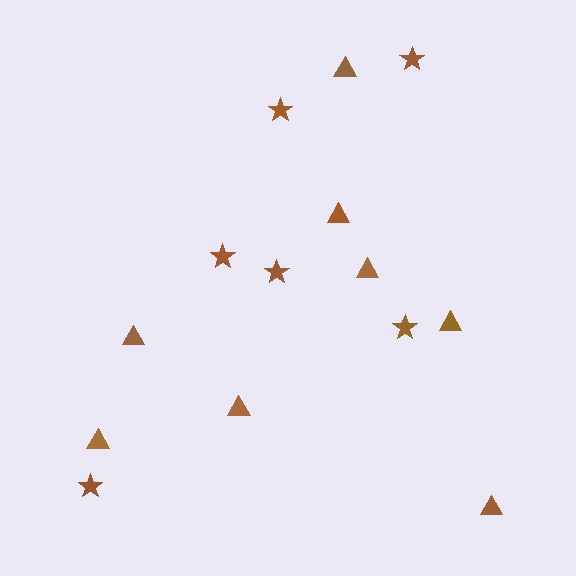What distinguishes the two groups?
There are 2 groups: one group of triangles (8) and one group of stars (6).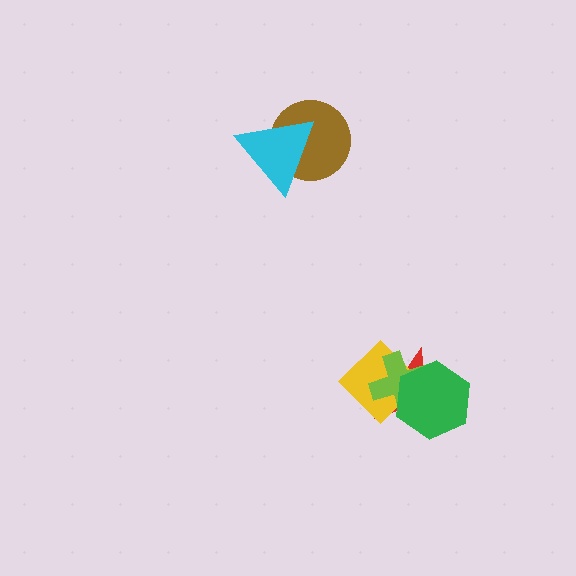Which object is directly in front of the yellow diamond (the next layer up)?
The lime cross is directly in front of the yellow diamond.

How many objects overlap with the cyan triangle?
1 object overlaps with the cyan triangle.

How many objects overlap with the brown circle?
1 object overlaps with the brown circle.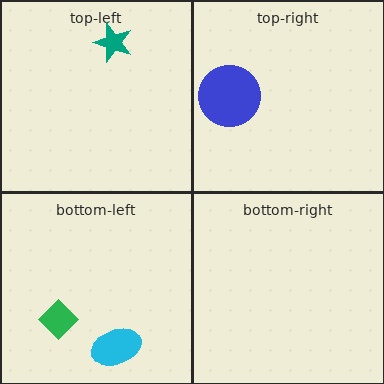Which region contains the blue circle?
The top-right region.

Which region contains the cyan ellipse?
The bottom-left region.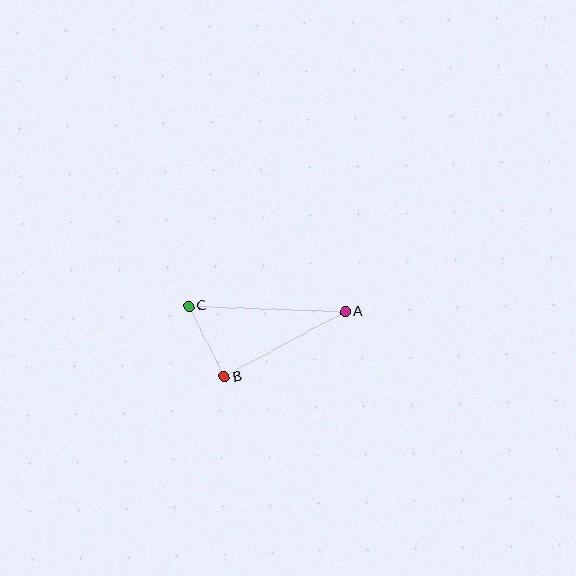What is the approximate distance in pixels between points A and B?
The distance between A and B is approximately 137 pixels.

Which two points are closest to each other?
Points B and C are closest to each other.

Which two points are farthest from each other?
Points A and C are farthest from each other.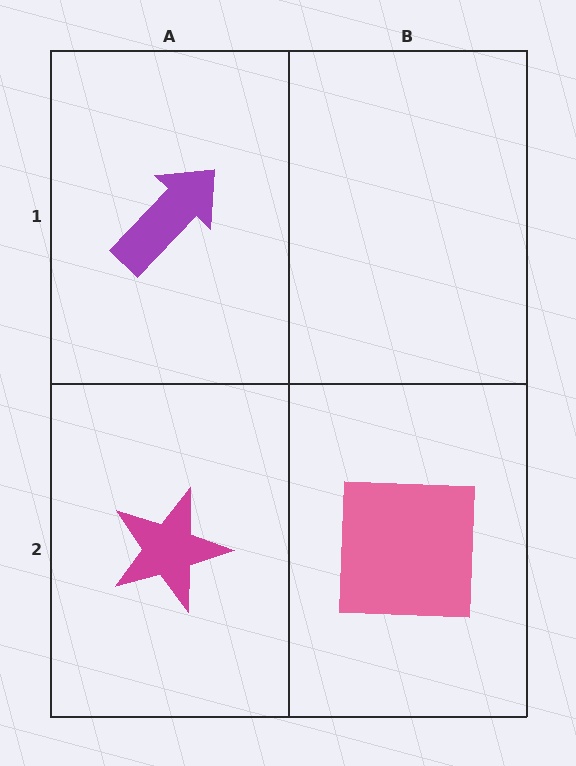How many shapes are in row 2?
2 shapes.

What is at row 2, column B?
A pink square.